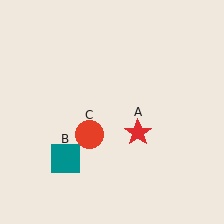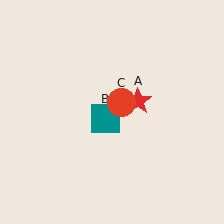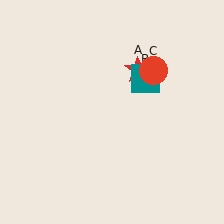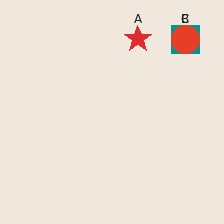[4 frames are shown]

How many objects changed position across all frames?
3 objects changed position: red star (object A), teal square (object B), red circle (object C).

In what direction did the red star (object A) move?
The red star (object A) moved up.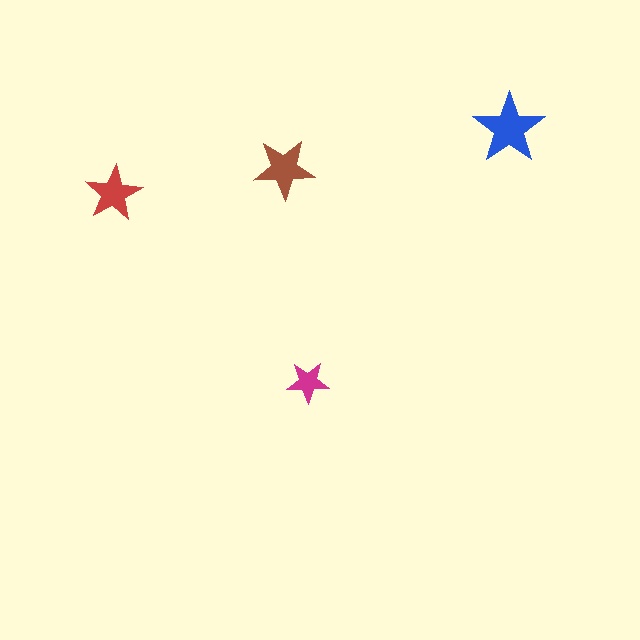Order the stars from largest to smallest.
the blue one, the brown one, the red one, the magenta one.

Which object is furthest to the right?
The blue star is rightmost.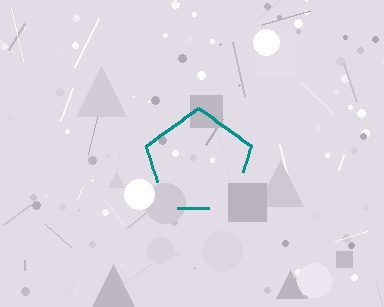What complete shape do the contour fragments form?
The contour fragments form a pentagon.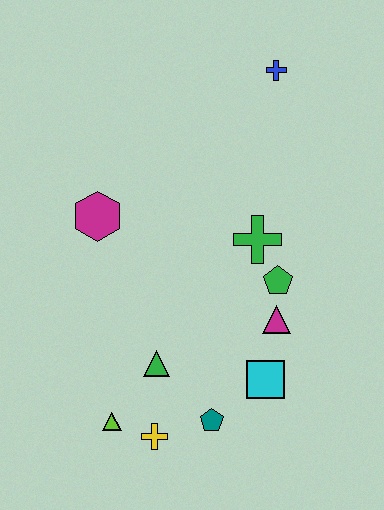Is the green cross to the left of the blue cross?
Yes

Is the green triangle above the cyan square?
Yes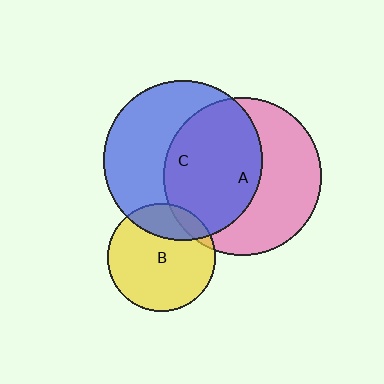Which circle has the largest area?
Circle C (blue).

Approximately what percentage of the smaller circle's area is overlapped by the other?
Approximately 10%.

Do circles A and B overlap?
Yes.